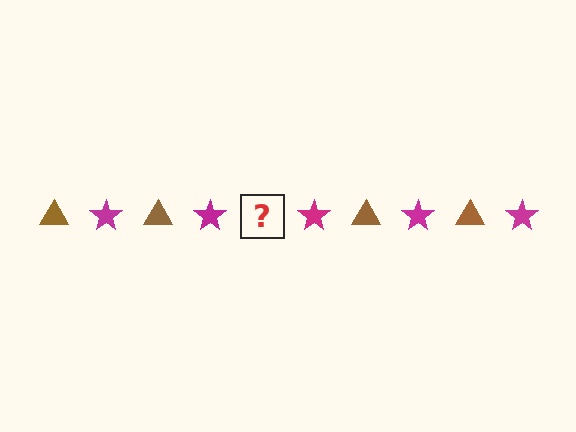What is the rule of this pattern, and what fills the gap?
The rule is that the pattern alternates between brown triangle and magenta star. The gap should be filled with a brown triangle.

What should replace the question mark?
The question mark should be replaced with a brown triangle.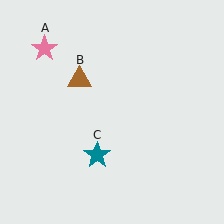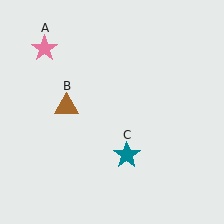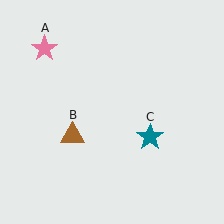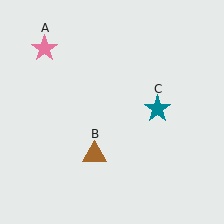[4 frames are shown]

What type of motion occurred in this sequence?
The brown triangle (object B), teal star (object C) rotated counterclockwise around the center of the scene.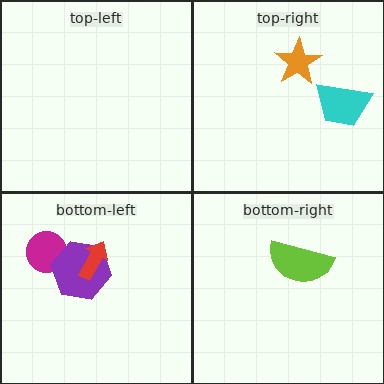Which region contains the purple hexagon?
The bottom-left region.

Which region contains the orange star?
The top-right region.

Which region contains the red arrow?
The bottom-left region.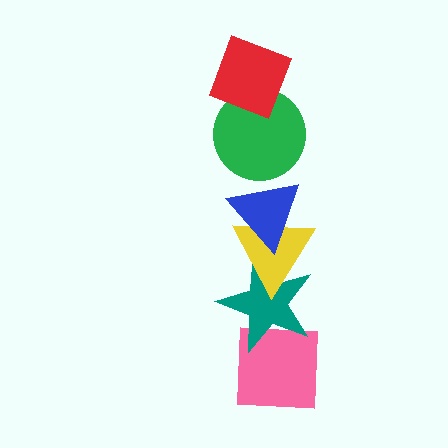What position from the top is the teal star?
The teal star is 5th from the top.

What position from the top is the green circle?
The green circle is 2nd from the top.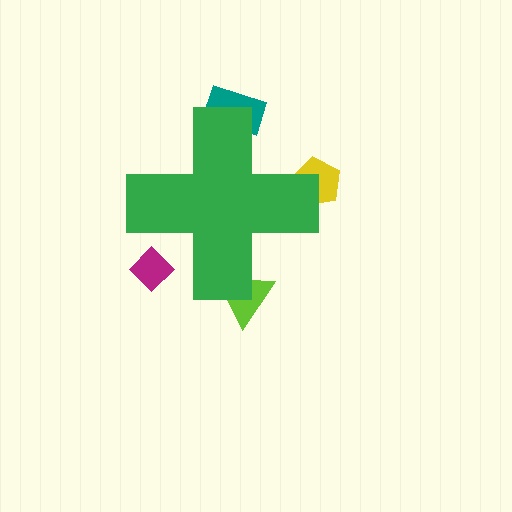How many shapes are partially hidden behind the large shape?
4 shapes are partially hidden.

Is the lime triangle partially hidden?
Yes, the lime triangle is partially hidden behind the green cross.